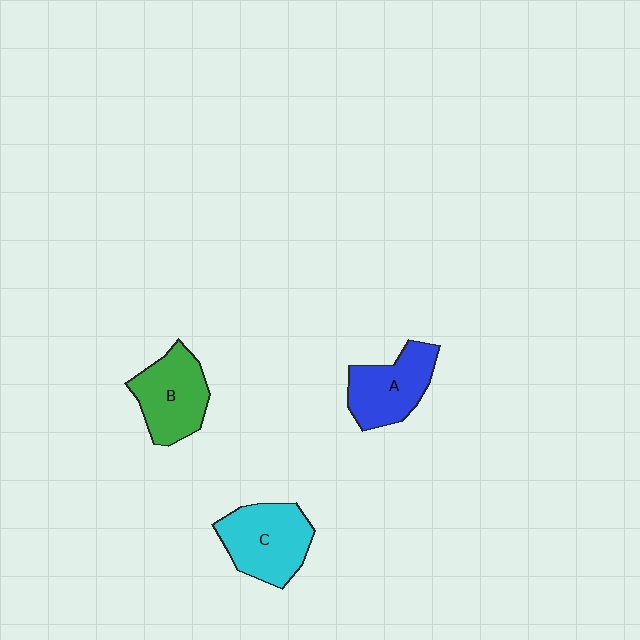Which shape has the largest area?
Shape C (cyan).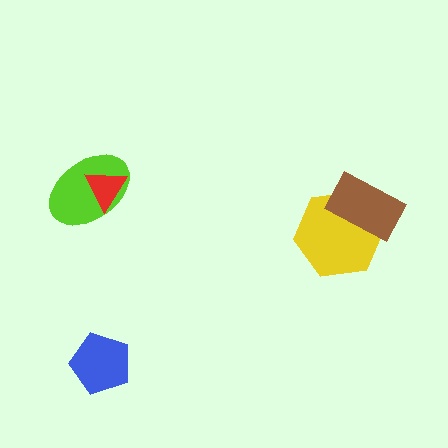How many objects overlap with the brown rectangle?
1 object overlaps with the brown rectangle.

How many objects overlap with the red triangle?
1 object overlaps with the red triangle.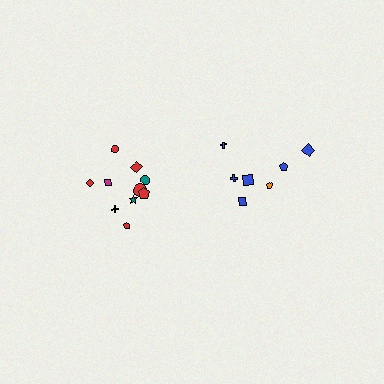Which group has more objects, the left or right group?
The left group.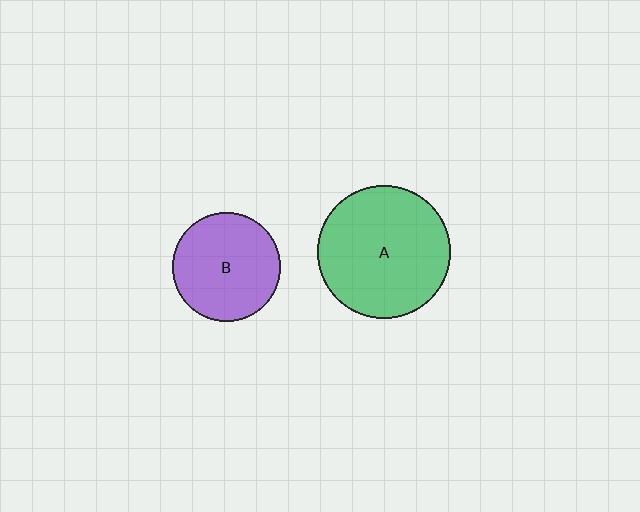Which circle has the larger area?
Circle A (green).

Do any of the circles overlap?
No, none of the circles overlap.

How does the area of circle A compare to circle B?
Approximately 1.5 times.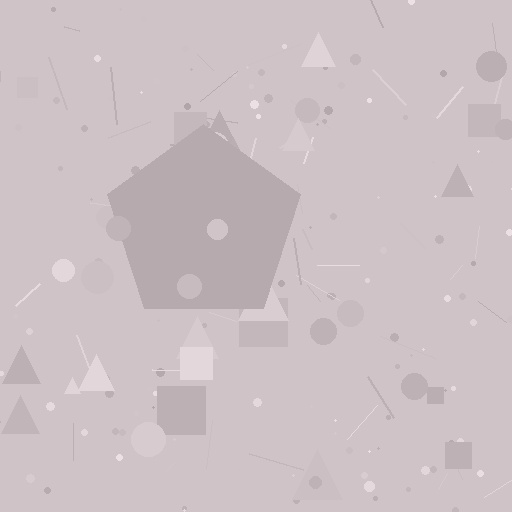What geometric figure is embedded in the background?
A pentagon is embedded in the background.